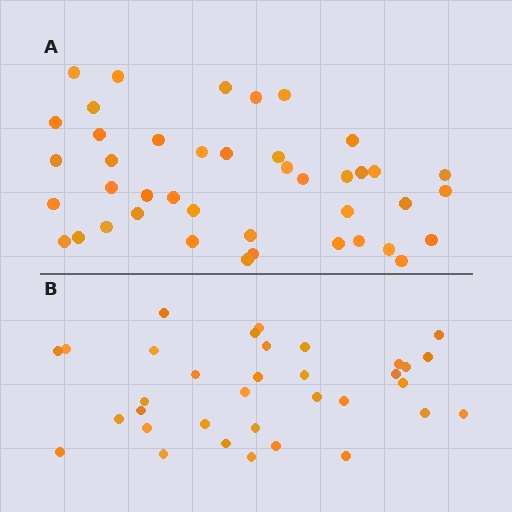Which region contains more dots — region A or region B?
Region A (the top region) has more dots.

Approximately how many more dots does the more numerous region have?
Region A has roughly 8 or so more dots than region B.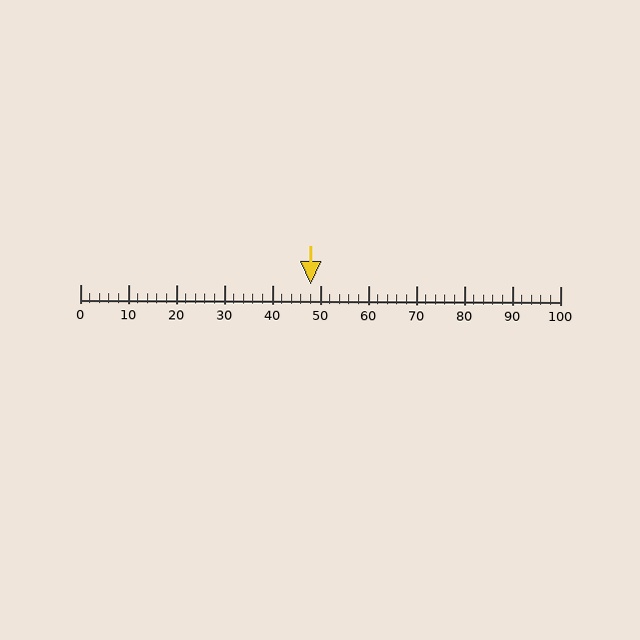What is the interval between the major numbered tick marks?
The major tick marks are spaced 10 units apart.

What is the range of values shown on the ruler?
The ruler shows values from 0 to 100.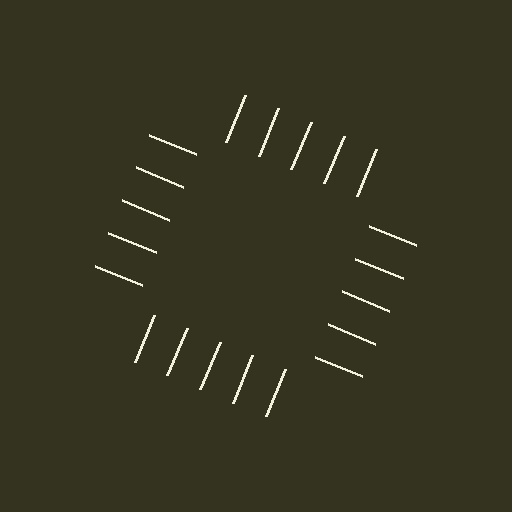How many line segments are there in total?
20 — 5 along each of the 4 edges.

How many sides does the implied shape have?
4 sides — the line-ends trace a square.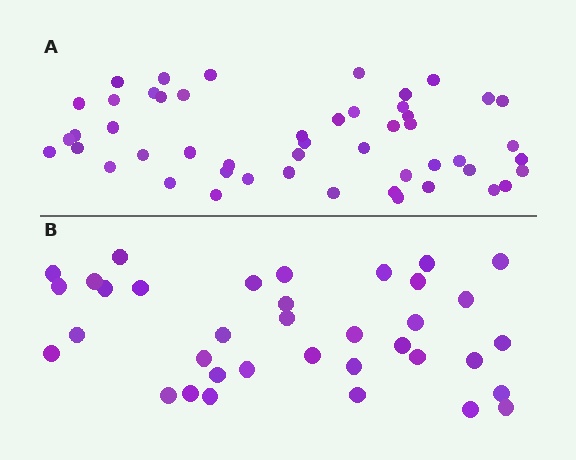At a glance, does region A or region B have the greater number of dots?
Region A (the top region) has more dots.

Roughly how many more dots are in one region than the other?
Region A has approximately 15 more dots than region B.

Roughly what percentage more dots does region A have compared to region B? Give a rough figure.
About 40% more.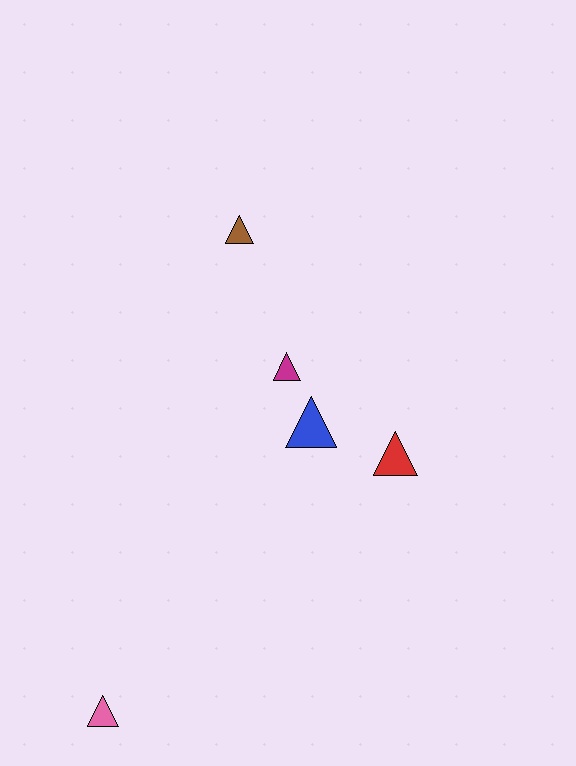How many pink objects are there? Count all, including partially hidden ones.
There is 1 pink object.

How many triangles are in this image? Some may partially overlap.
There are 5 triangles.